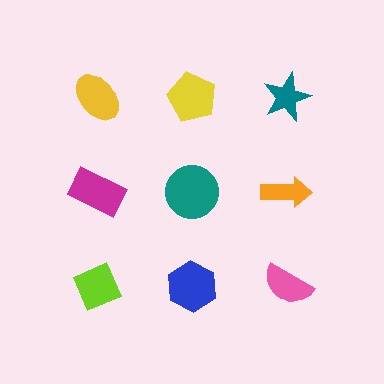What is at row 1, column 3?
A teal star.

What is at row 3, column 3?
A pink semicircle.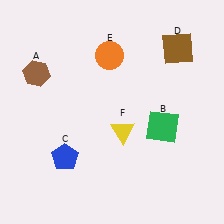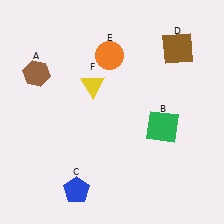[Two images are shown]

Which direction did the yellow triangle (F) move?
The yellow triangle (F) moved up.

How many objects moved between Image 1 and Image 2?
2 objects moved between the two images.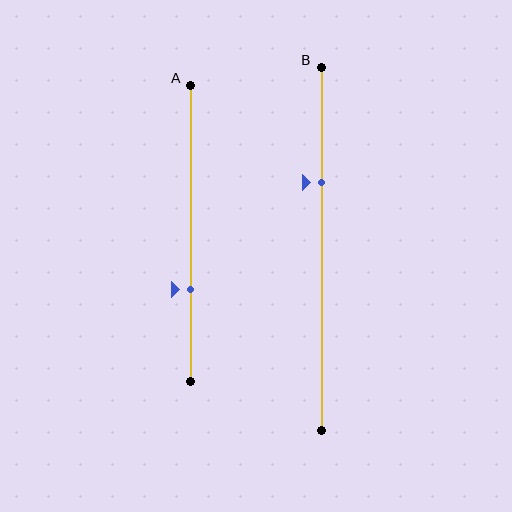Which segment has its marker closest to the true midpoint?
Segment B has its marker closest to the true midpoint.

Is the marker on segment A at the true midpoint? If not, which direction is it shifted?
No, the marker on segment A is shifted downward by about 19% of the segment length.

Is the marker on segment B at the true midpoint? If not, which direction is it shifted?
No, the marker on segment B is shifted upward by about 18% of the segment length.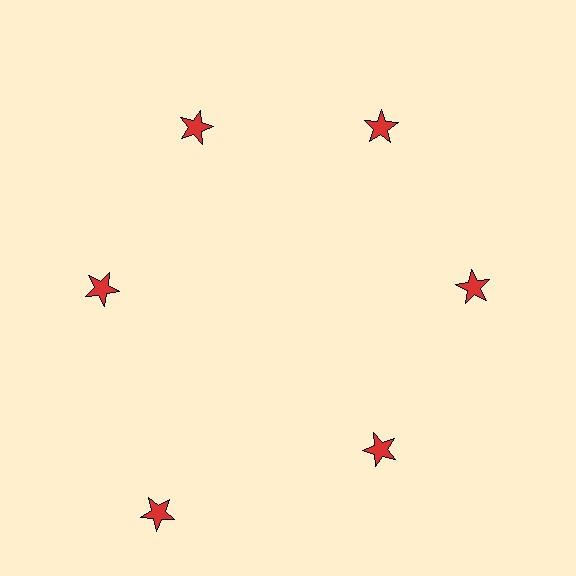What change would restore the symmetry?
The symmetry would be restored by moving it inward, back onto the ring so that all 6 stars sit at equal angles and equal distance from the center.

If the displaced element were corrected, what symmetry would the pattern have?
It would have 6-fold rotational symmetry — the pattern would map onto itself every 60 degrees.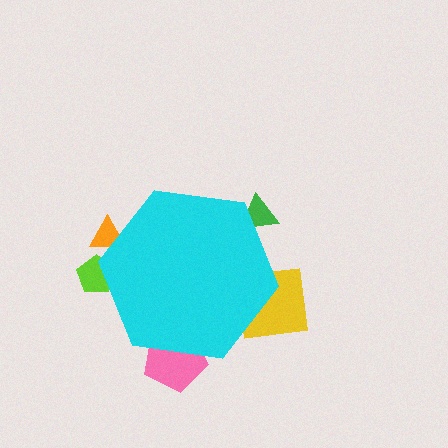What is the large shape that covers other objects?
A cyan hexagon.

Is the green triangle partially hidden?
Yes, the green triangle is partially hidden behind the cyan hexagon.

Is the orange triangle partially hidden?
Yes, the orange triangle is partially hidden behind the cyan hexagon.